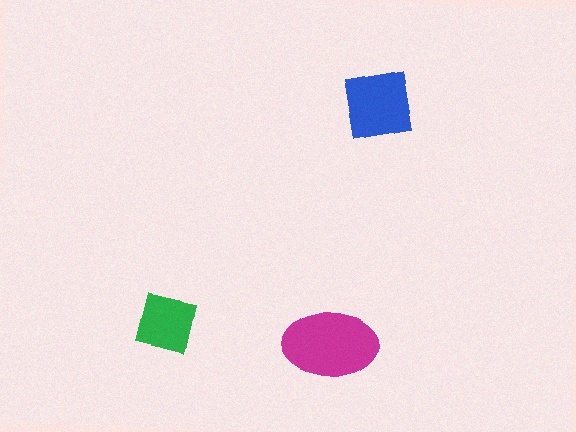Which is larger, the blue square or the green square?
The blue square.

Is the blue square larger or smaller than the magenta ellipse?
Smaller.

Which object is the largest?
The magenta ellipse.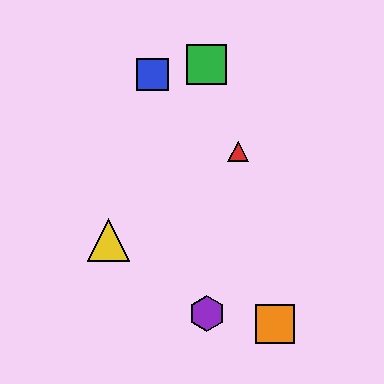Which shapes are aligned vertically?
The green square, the purple hexagon are aligned vertically.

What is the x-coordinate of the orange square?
The orange square is at x≈275.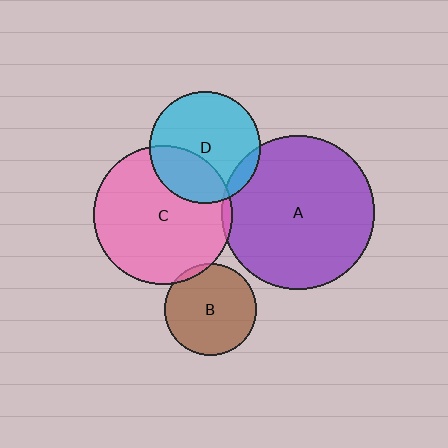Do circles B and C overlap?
Yes.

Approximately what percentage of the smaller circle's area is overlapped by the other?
Approximately 5%.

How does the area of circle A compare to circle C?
Approximately 1.2 times.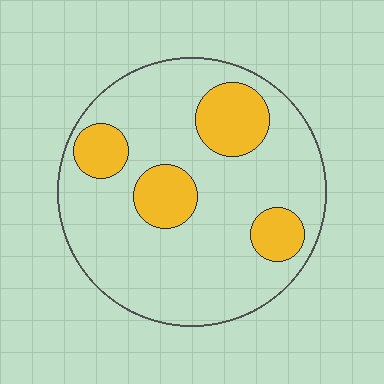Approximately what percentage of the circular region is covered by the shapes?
Approximately 20%.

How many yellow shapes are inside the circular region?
4.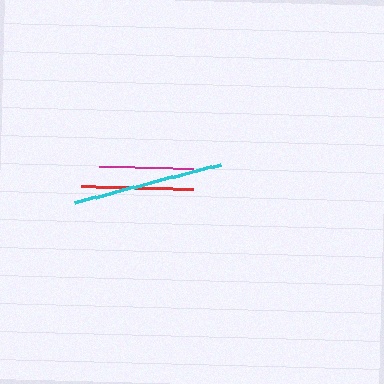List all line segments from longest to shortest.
From longest to shortest: cyan, red, magenta.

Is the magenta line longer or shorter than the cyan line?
The cyan line is longer than the magenta line.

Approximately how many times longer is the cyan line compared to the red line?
The cyan line is approximately 1.3 times the length of the red line.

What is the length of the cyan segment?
The cyan segment is approximately 151 pixels long.